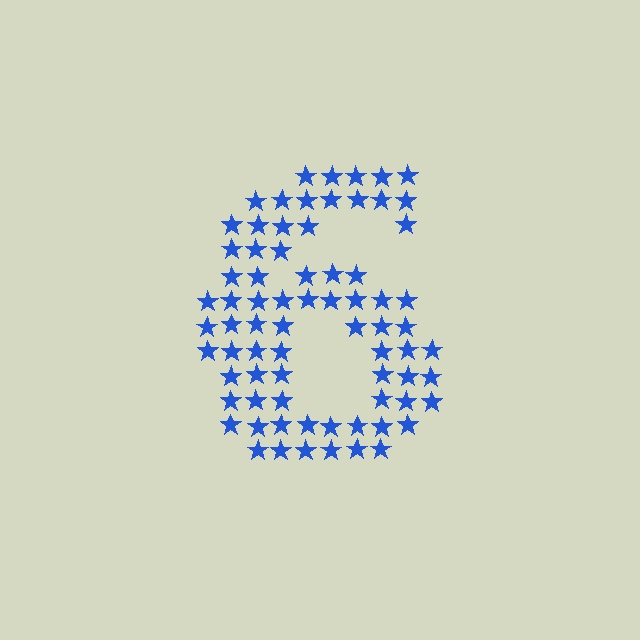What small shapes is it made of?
It is made of small stars.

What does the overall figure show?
The overall figure shows the digit 6.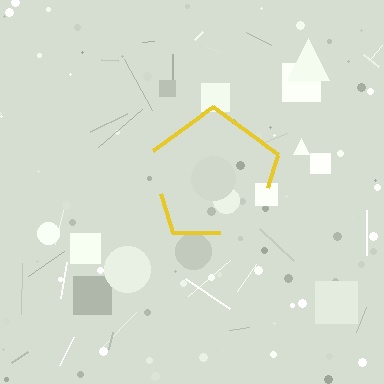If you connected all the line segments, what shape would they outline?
They would outline a pentagon.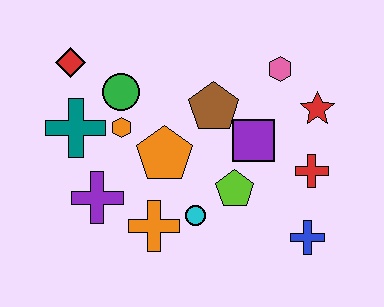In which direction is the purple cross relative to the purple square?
The purple cross is to the left of the purple square.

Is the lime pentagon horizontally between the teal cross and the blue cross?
Yes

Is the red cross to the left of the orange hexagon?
No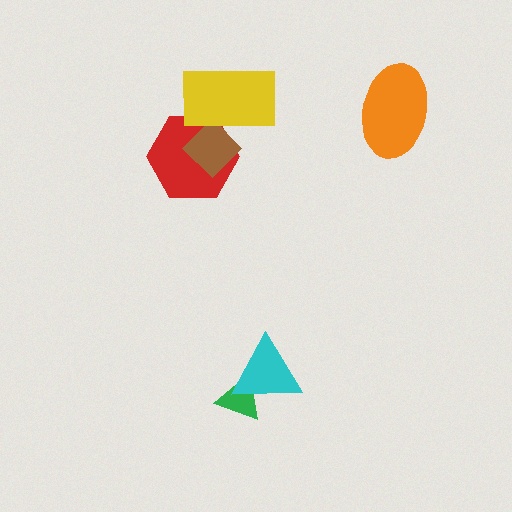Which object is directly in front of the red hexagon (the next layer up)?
The brown diamond is directly in front of the red hexagon.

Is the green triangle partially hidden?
Yes, it is partially covered by another shape.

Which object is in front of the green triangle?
The cyan triangle is in front of the green triangle.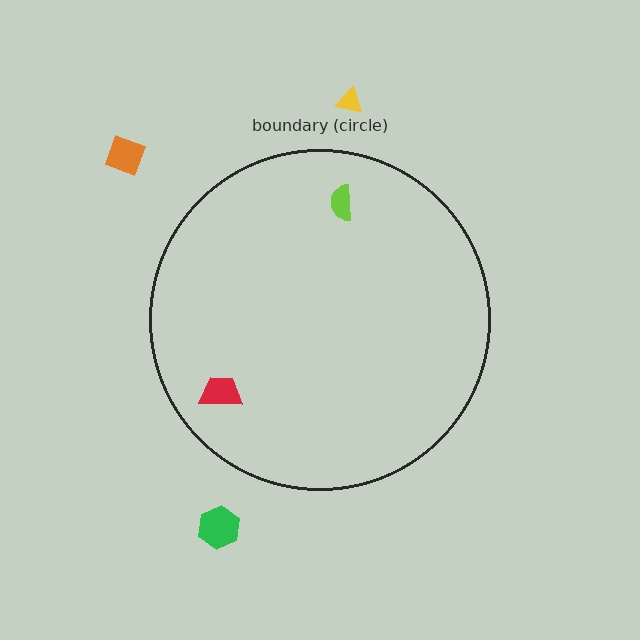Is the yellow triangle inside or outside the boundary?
Outside.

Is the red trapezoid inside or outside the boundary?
Inside.